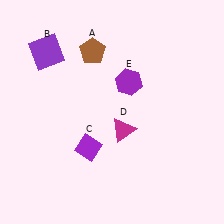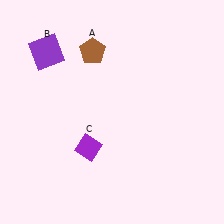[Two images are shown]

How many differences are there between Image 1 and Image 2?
There are 2 differences between the two images.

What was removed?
The purple hexagon (E), the magenta triangle (D) were removed in Image 2.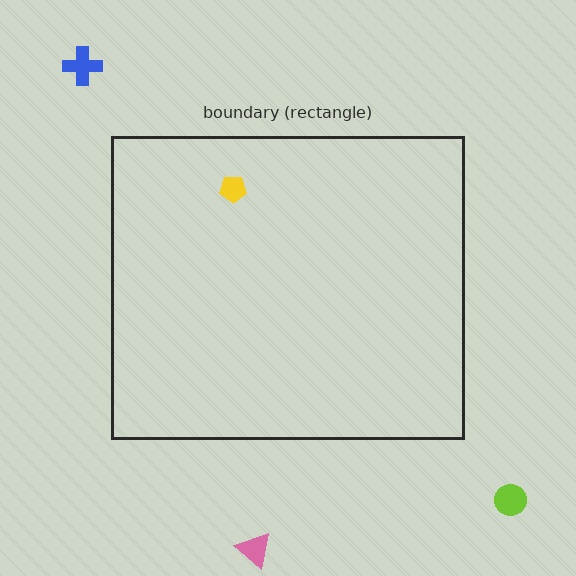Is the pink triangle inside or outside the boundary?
Outside.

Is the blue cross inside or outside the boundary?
Outside.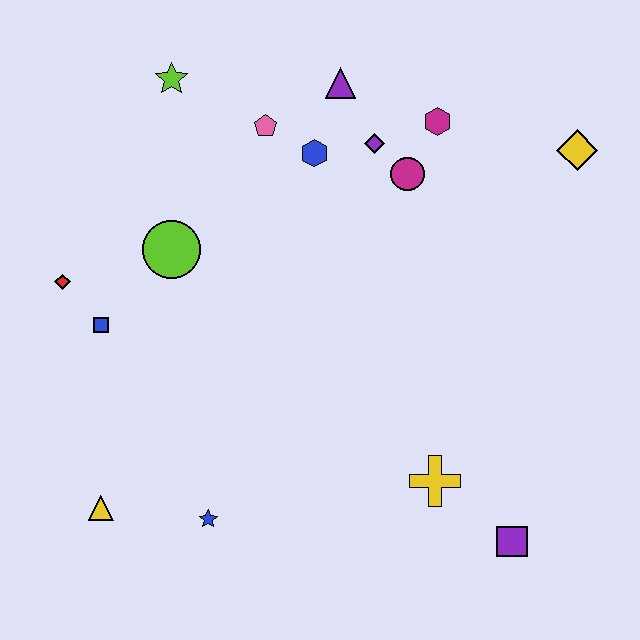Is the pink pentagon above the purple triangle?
No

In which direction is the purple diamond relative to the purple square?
The purple diamond is above the purple square.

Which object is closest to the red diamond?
The blue square is closest to the red diamond.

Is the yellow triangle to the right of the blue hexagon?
No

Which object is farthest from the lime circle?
The purple square is farthest from the lime circle.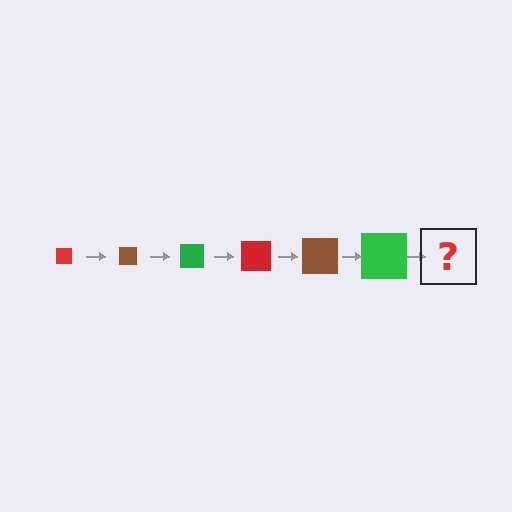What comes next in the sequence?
The next element should be a red square, larger than the previous one.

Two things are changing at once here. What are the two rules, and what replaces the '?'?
The two rules are that the square grows larger each step and the color cycles through red, brown, and green. The '?' should be a red square, larger than the previous one.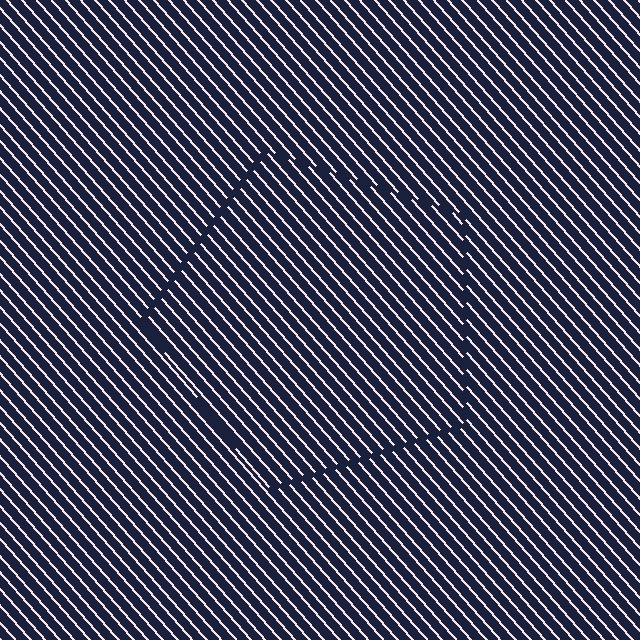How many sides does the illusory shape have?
5 sides — the line-ends trace a pentagon.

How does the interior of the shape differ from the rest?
The interior of the shape contains the same grating, shifted by half a period — the contour is defined by the phase discontinuity where line-ends from the inner and outer gratings abut.